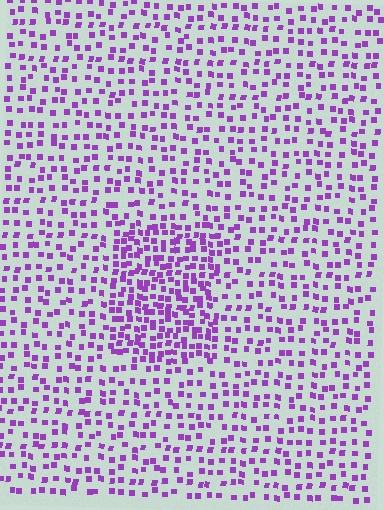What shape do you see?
I see a rectangle.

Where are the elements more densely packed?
The elements are more densely packed inside the rectangle boundary.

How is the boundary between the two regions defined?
The boundary is defined by a change in element density (approximately 1.9x ratio). All elements are the same color, size, and shape.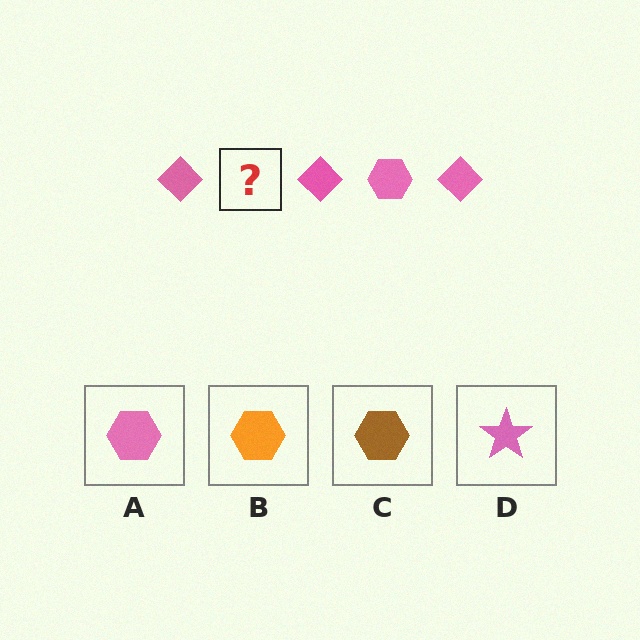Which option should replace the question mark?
Option A.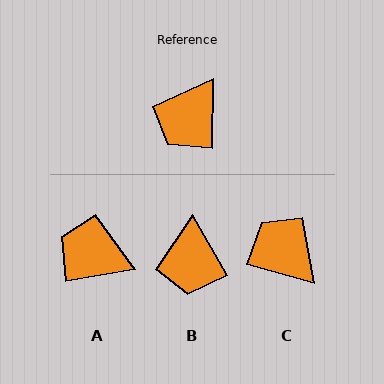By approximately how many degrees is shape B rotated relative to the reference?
Approximately 31 degrees counter-clockwise.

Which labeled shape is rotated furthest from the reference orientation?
C, about 105 degrees away.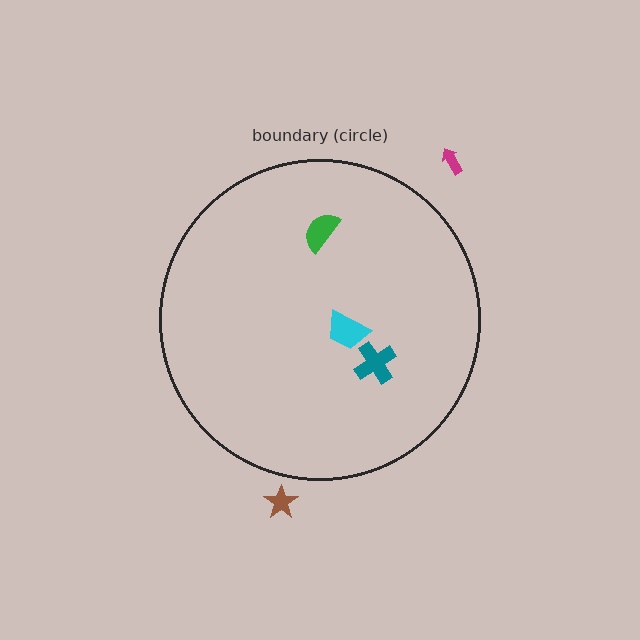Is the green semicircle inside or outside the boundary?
Inside.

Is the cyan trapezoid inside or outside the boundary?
Inside.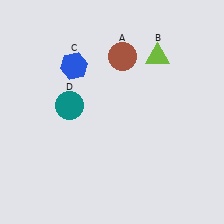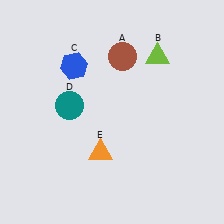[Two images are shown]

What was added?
An orange triangle (E) was added in Image 2.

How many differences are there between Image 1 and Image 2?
There is 1 difference between the two images.